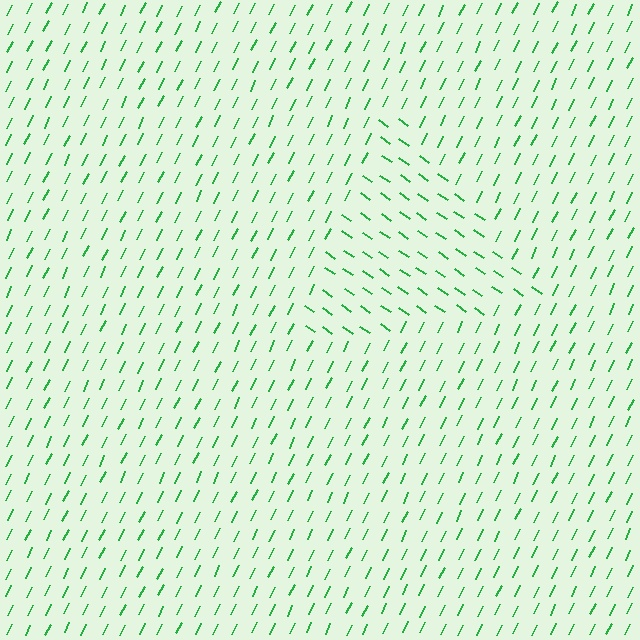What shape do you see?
I see a triangle.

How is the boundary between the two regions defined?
The boundary is defined purely by a change in line orientation (approximately 81 degrees difference). All lines are the same color and thickness.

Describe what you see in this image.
The image is filled with small green line segments. A triangle region in the image has lines oriented differently from the surrounding lines, creating a visible texture boundary.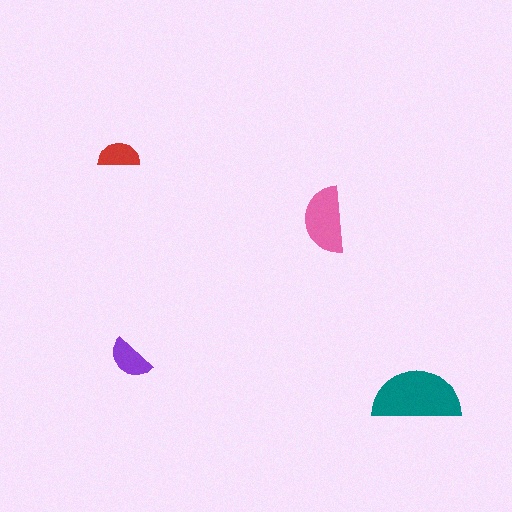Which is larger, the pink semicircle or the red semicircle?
The pink one.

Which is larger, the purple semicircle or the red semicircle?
The purple one.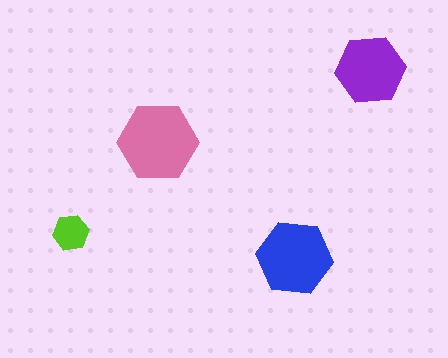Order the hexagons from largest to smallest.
the pink one, the blue one, the purple one, the lime one.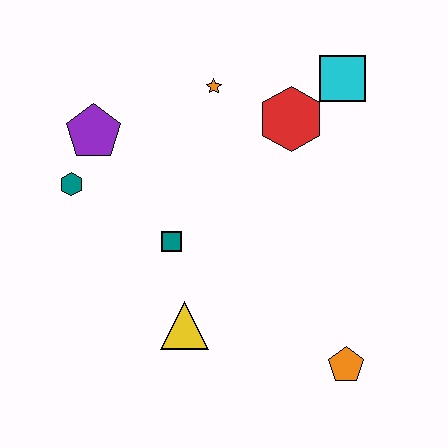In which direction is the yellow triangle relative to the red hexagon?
The yellow triangle is below the red hexagon.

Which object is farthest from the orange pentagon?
The purple pentagon is farthest from the orange pentagon.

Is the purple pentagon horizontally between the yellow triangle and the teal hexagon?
Yes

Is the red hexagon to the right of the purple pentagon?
Yes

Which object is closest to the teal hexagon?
The purple pentagon is closest to the teal hexagon.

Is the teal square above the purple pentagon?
No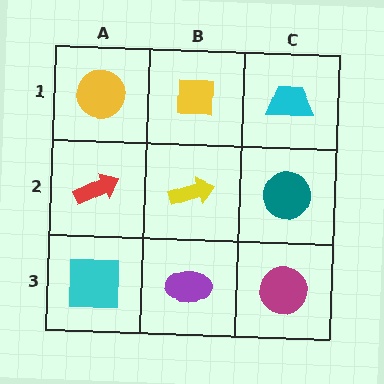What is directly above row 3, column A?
A red arrow.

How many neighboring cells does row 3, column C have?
2.